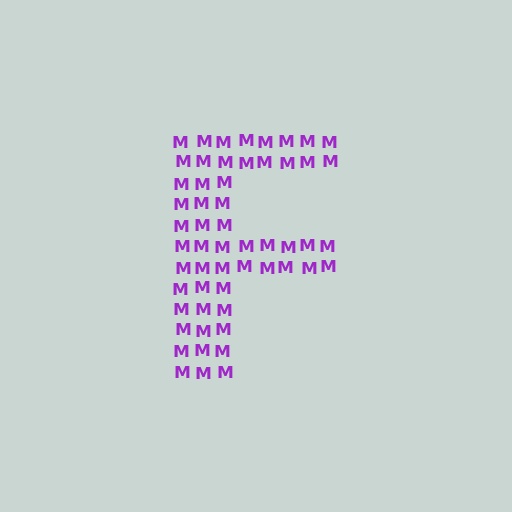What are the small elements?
The small elements are letter M's.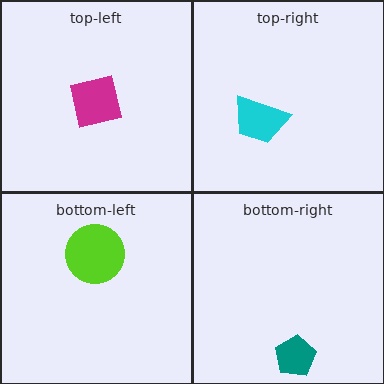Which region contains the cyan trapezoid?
The top-right region.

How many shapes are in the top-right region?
1.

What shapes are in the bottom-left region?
The lime circle.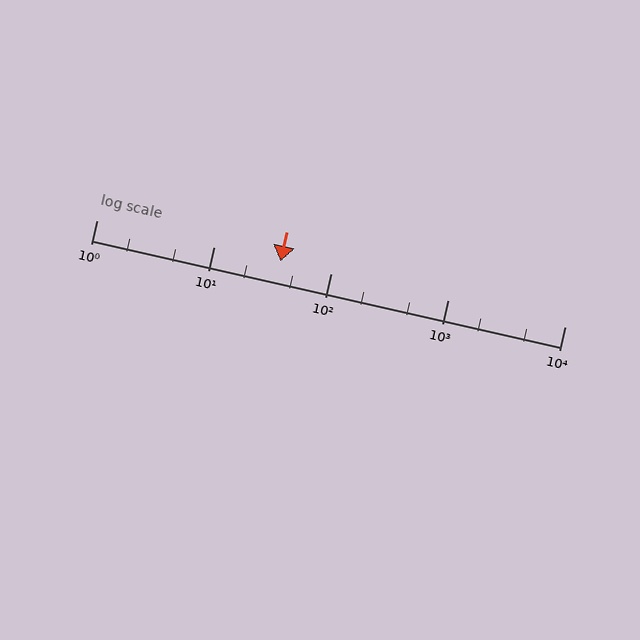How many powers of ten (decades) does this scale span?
The scale spans 4 decades, from 1 to 10000.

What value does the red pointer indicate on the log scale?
The pointer indicates approximately 37.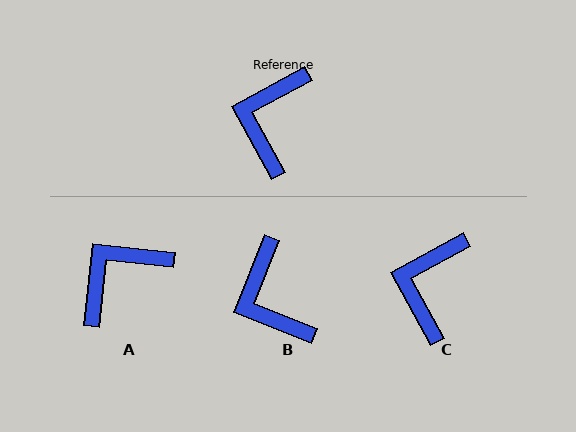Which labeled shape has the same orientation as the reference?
C.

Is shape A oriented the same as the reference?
No, it is off by about 35 degrees.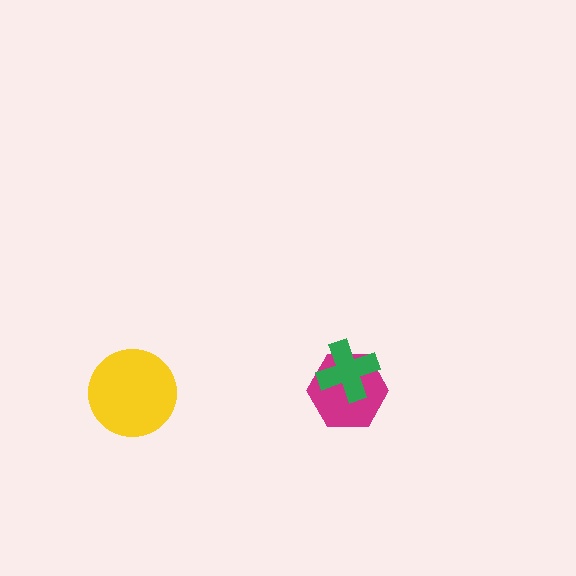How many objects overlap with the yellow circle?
0 objects overlap with the yellow circle.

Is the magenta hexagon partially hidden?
Yes, it is partially covered by another shape.